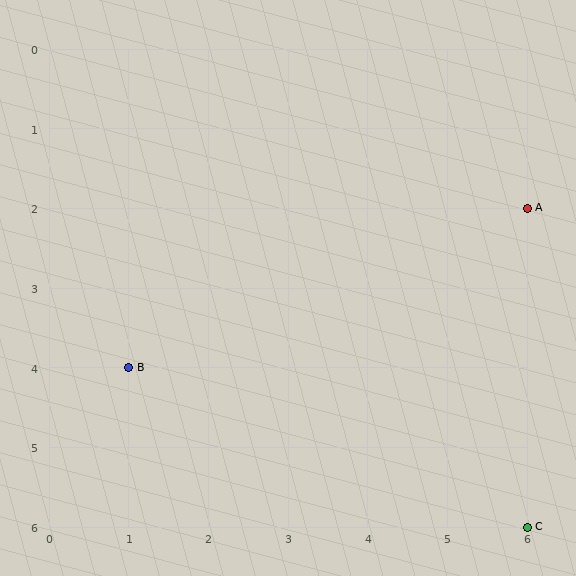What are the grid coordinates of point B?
Point B is at grid coordinates (1, 4).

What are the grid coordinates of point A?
Point A is at grid coordinates (6, 2).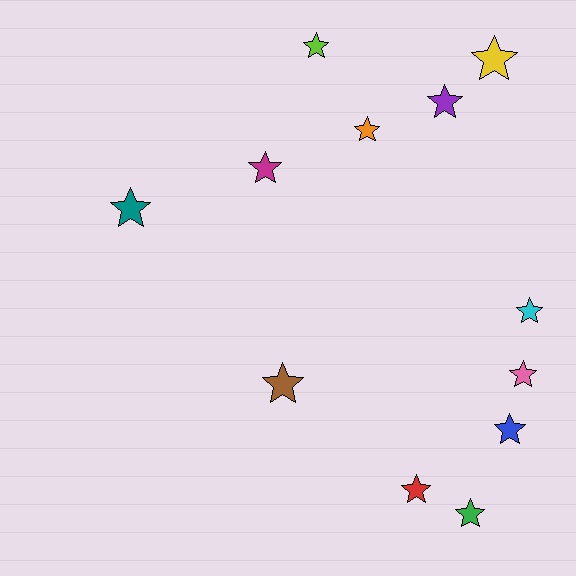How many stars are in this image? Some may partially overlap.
There are 12 stars.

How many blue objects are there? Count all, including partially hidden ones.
There is 1 blue object.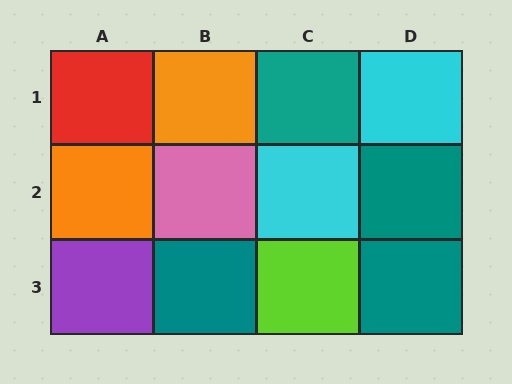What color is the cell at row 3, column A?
Purple.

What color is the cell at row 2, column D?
Teal.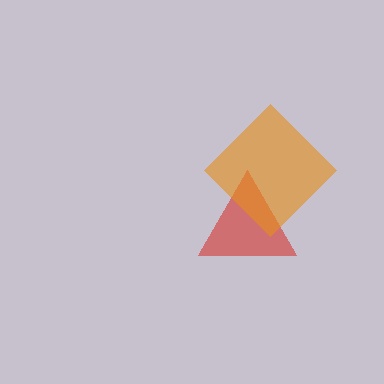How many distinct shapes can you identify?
There are 2 distinct shapes: a red triangle, an orange diamond.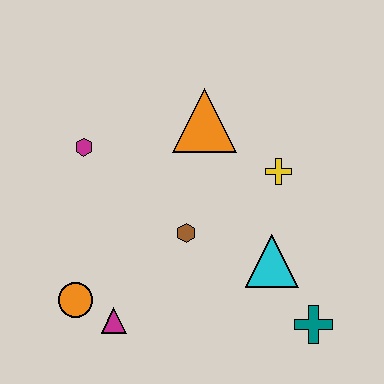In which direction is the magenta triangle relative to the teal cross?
The magenta triangle is to the left of the teal cross.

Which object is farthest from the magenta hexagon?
The teal cross is farthest from the magenta hexagon.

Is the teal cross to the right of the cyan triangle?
Yes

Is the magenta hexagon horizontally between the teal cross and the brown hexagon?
No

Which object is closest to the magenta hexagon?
The orange triangle is closest to the magenta hexagon.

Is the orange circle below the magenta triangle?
No